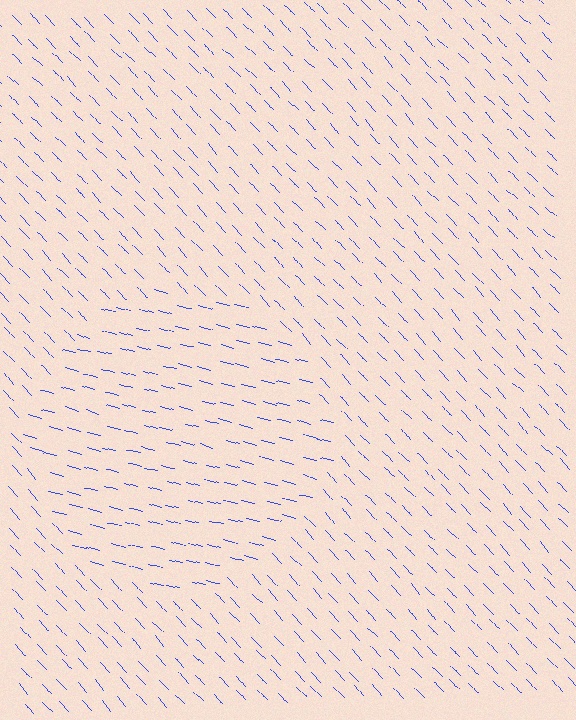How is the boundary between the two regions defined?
The boundary is defined purely by a change in line orientation (approximately 32 degrees difference). All lines are the same color and thickness.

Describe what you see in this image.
The image is filled with small blue line segments. A circle region in the image has lines oriented differently from the surrounding lines, creating a visible texture boundary.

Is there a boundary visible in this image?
Yes, there is a texture boundary formed by a change in line orientation.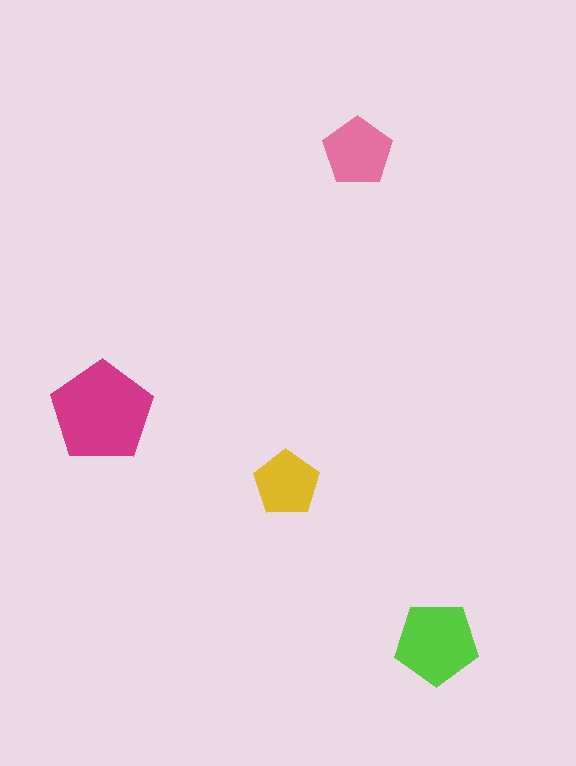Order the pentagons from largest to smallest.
the magenta one, the lime one, the pink one, the yellow one.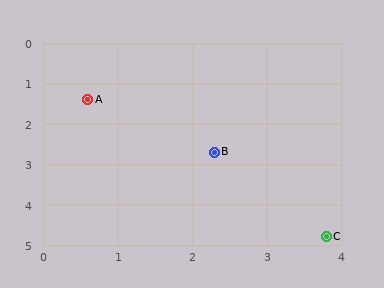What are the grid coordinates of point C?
Point C is at approximately (3.8, 4.8).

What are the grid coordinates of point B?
Point B is at approximately (2.3, 2.7).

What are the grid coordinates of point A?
Point A is at approximately (0.6, 1.4).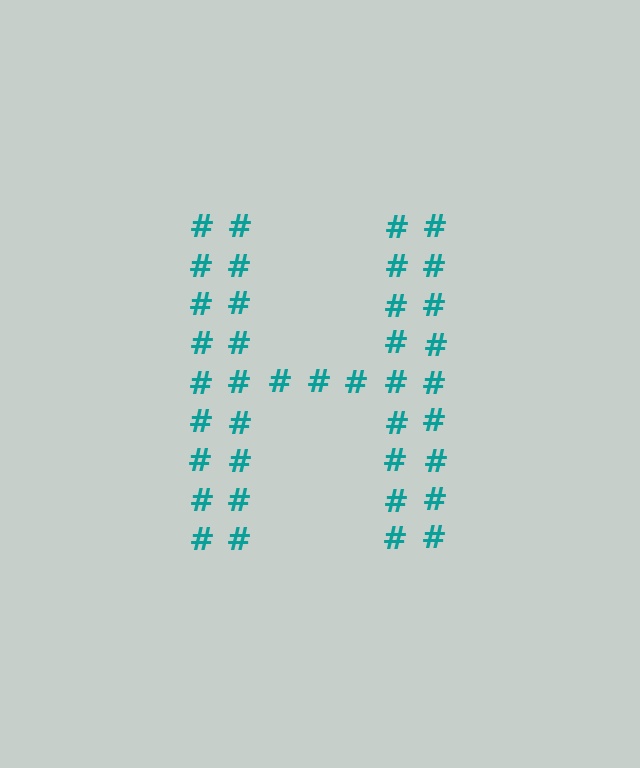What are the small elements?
The small elements are hash symbols.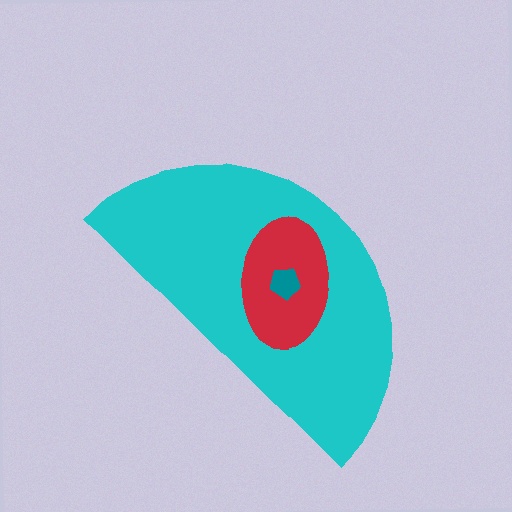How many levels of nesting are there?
3.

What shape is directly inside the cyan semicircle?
The red ellipse.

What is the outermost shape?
The cyan semicircle.